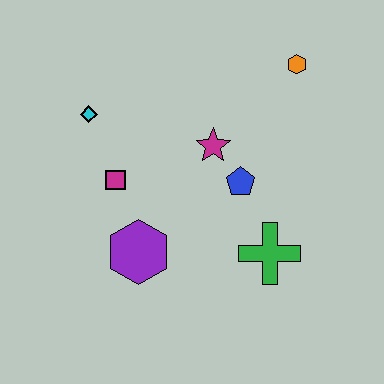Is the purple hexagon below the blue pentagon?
Yes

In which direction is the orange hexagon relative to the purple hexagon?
The orange hexagon is above the purple hexagon.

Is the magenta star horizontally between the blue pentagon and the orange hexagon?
No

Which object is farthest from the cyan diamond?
The green cross is farthest from the cyan diamond.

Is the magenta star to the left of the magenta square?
No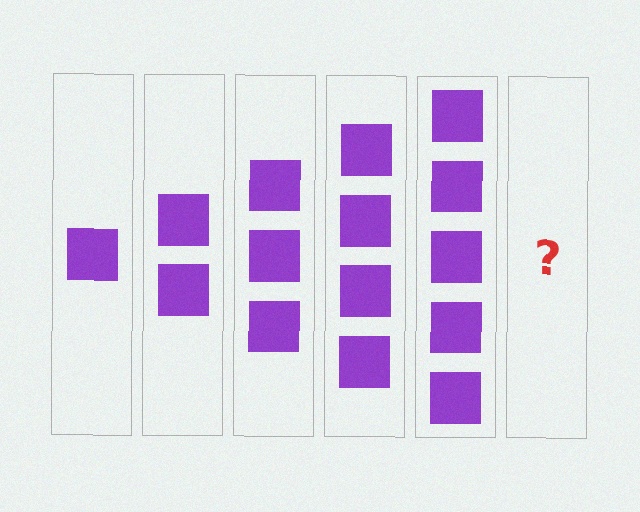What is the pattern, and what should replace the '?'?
The pattern is that each step adds one more square. The '?' should be 6 squares.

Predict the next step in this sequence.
The next step is 6 squares.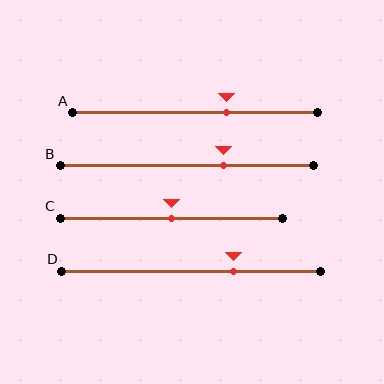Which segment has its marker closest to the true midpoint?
Segment C has its marker closest to the true midpoint.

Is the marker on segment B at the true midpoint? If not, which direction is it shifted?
No, the marker on segment B is shifted to the right by about 15% of the segment length.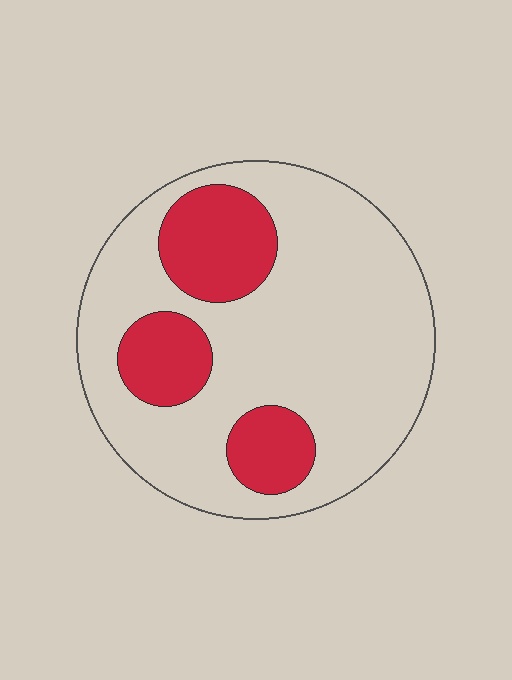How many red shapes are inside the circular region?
3.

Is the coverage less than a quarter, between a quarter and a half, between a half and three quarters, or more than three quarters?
Less than a quarter.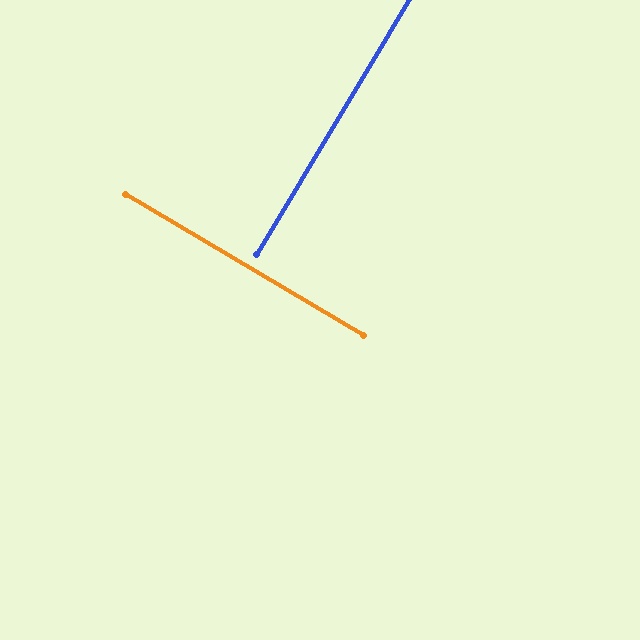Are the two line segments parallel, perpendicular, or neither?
Perpendicular — they meet at approximately 90°.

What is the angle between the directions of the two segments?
Approximately 90 degrees.